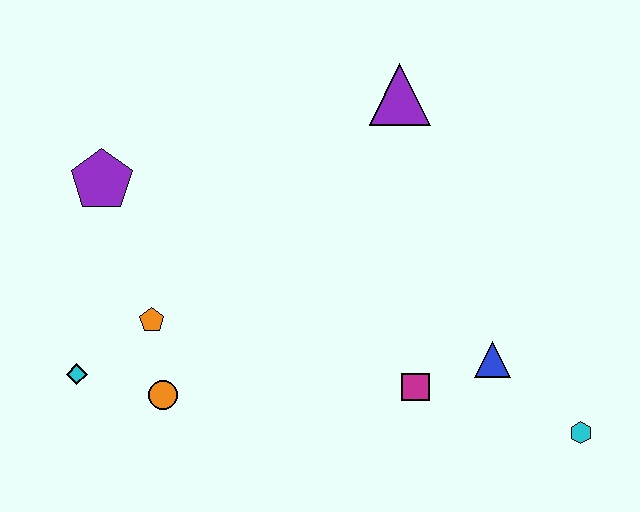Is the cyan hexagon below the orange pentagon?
Yes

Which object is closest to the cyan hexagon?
The blue triangle is closest to the cyan hexagon.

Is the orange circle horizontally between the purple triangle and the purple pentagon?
Yes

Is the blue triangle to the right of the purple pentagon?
Yes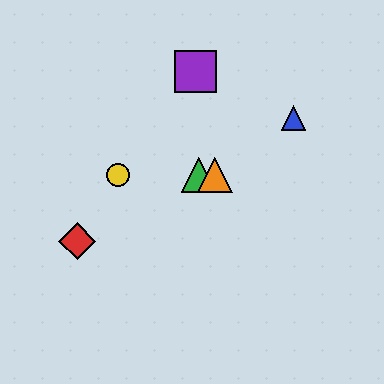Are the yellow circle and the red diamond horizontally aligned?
No, the yellow circle is at y≈175 and the red diamond is at y≈241.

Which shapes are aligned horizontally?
The green triangle, the yellow circle, the orange triangle are aligned horizontally.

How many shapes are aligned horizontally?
3 shapes (the green triangle, the yellow circle, the orange triangle) are aligned horizontally.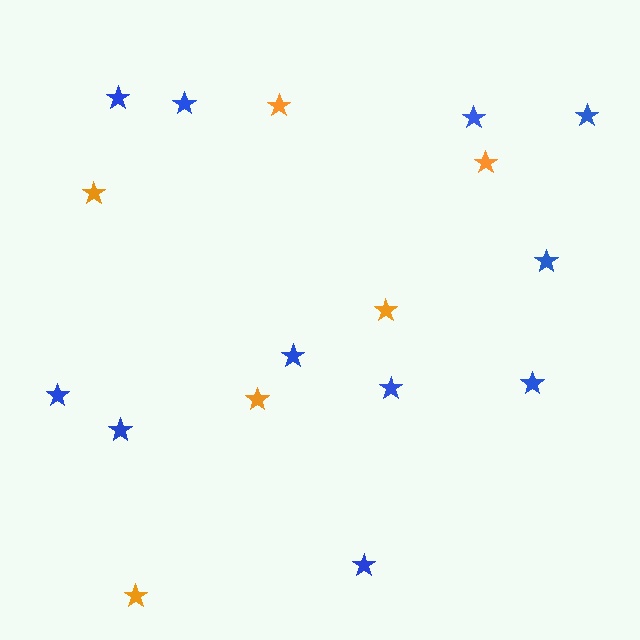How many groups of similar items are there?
There are 2 groups: one group of blue stars (11) and one group of orange stars (6).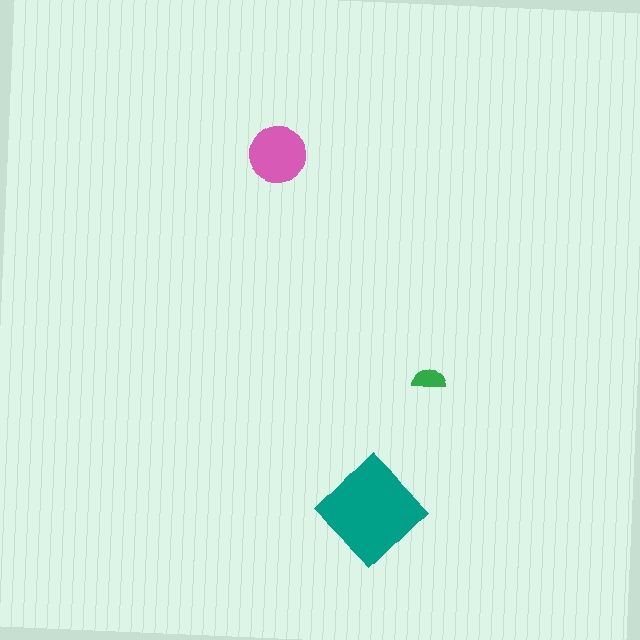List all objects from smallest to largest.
The green semicircle, the pink circle, the teal diamond.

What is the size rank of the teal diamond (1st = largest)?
1st.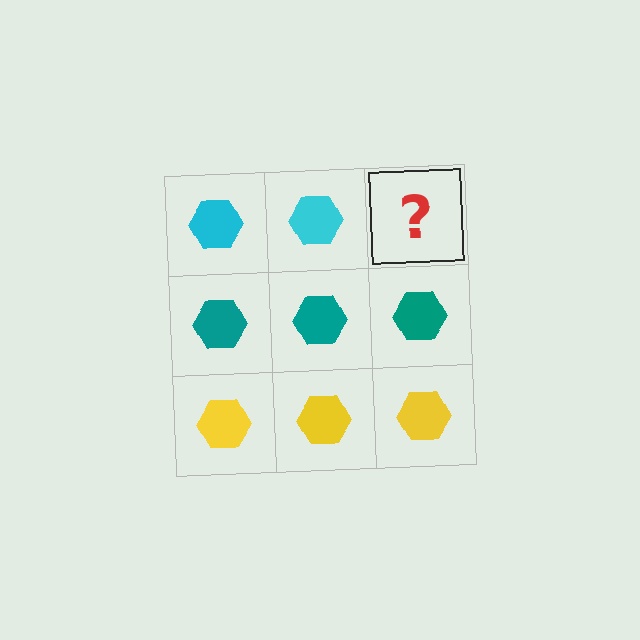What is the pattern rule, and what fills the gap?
The rule is that each row has a consistent color. The gap should be filled with a cyan hexagon.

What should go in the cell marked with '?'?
The missing cell should contain a cyan hexagon.